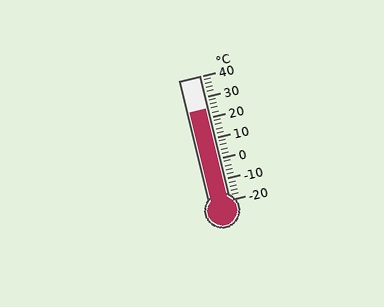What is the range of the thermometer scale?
The thermometer scale ranges from -20°C to 40°C.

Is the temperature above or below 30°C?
The temperature is below 30°C.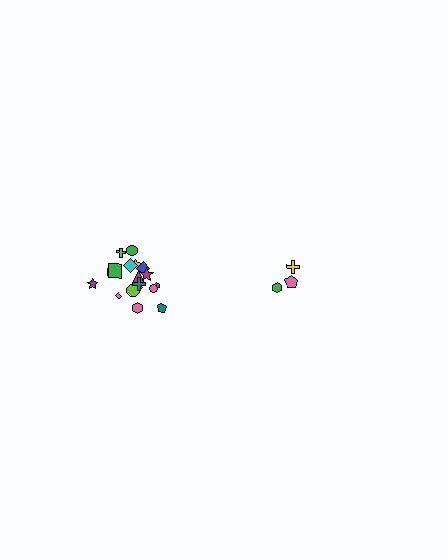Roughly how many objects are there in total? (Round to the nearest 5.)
Roughly 20 objects in total.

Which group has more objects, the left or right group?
The left group.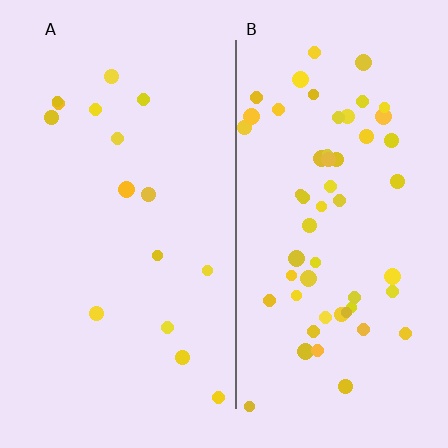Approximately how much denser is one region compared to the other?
Approximately 3.5× — region B over region A.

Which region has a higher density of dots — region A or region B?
B (the right).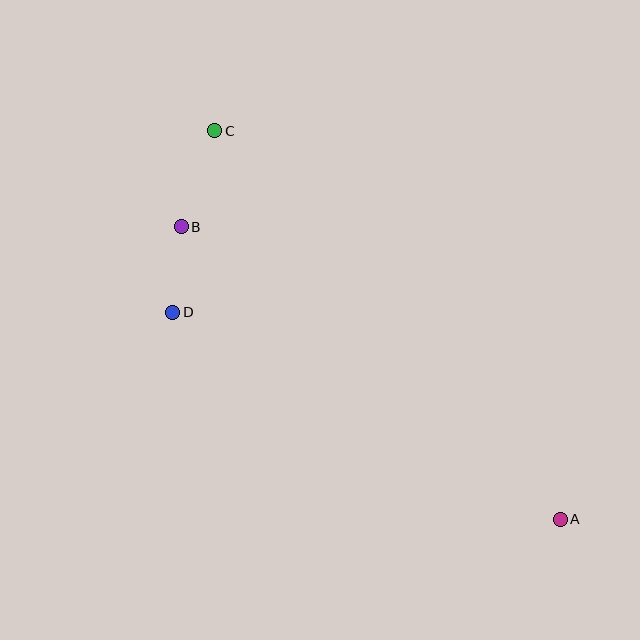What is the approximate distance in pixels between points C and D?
The distance between C and D is approximately 186 pixels.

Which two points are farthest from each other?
Points A and C are farthest from each other.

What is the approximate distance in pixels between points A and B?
The distance between A and B is approximately 479 pixels.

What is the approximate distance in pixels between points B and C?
The distance between B and C is approximately 102 pixels.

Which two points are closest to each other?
Points B and D are closest to each other.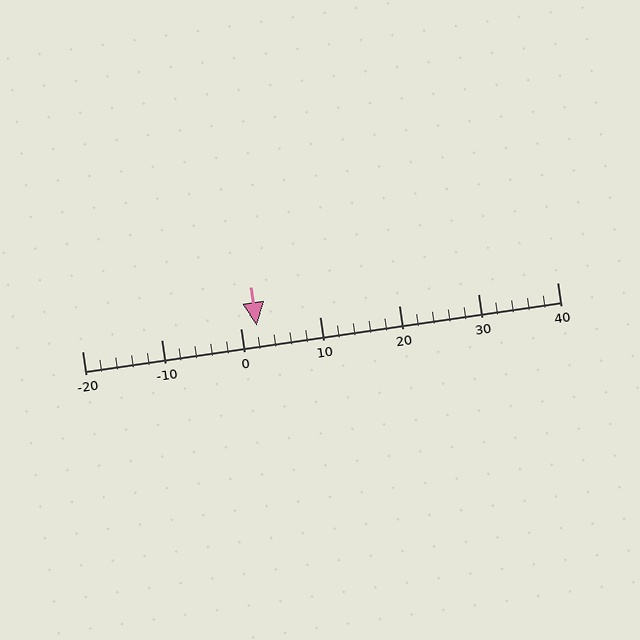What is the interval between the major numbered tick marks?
The major tick marks are spaced 10 units apart.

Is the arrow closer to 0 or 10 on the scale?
The arrow is closer to 0.